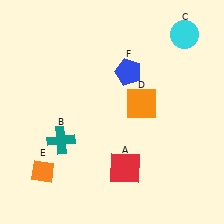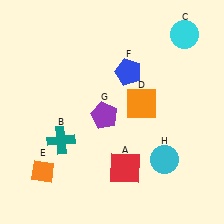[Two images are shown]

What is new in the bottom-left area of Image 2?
A purple pentagon (G) was added in the bottom-left area of Image 2.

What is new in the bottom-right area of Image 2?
A cyan circle (H) was added in the bottom-right area of Image 2.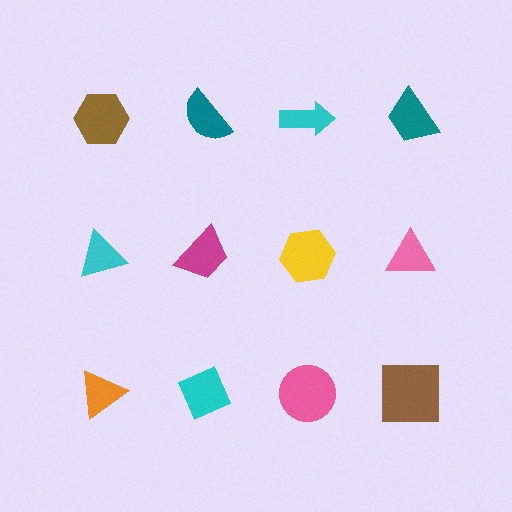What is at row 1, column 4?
A teal trapezoid.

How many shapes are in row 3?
4 shapes.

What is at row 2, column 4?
A pink triangle.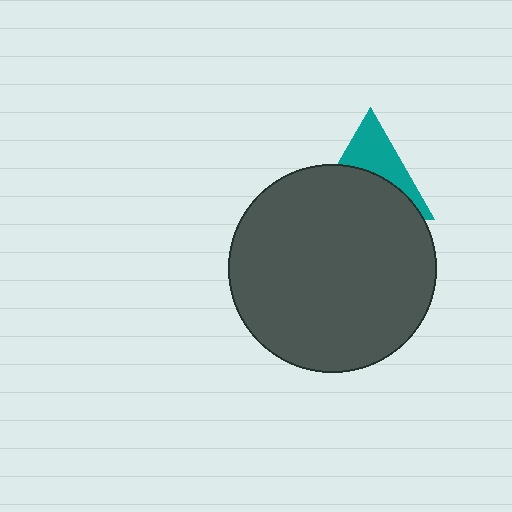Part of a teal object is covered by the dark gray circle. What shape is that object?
It is a triangle.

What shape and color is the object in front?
The object in front is a dark gray circle.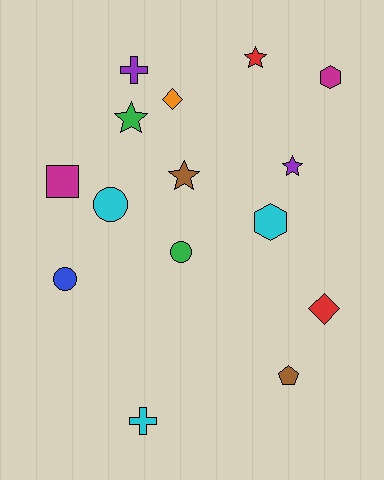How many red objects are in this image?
There are 2 red objects.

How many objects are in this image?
There are 15 objects.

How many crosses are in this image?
There are 2 crosses.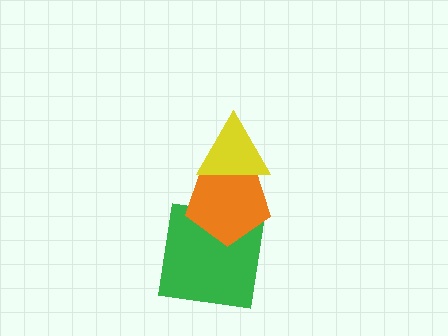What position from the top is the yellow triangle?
The yellow triangle is 1st from the top.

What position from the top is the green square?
The green square is 3rd from the top.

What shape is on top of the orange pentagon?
The yellow triangle is on top of the orange pentagon.